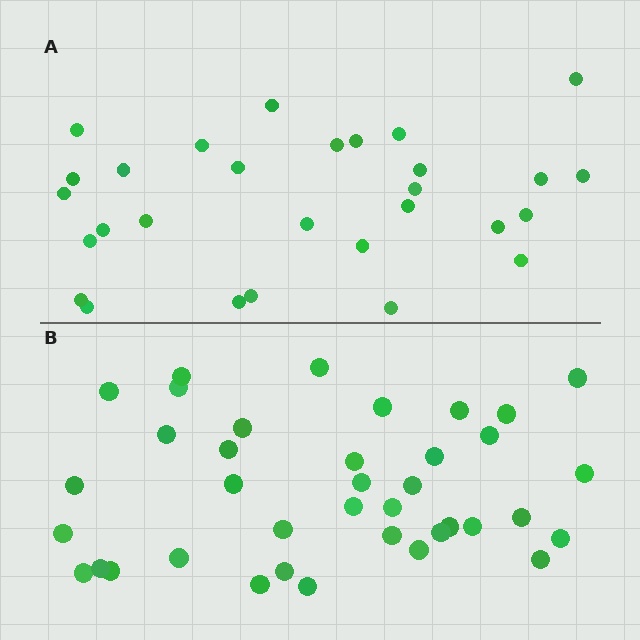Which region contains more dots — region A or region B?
Region B (the bottom region) has more dots.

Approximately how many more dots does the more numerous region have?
Region B has roughly 8 or so more dots than region A.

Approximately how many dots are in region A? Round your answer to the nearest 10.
About 30 dots. (The exact count is 29, which rounds to 30.)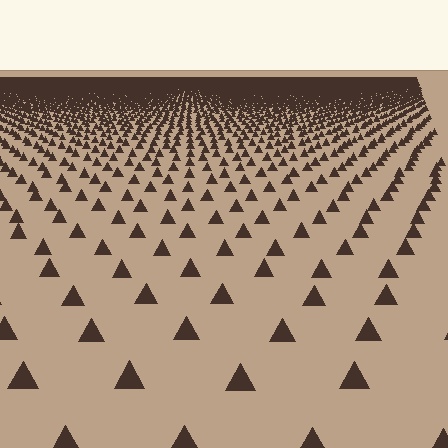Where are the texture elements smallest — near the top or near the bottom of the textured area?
Near the top.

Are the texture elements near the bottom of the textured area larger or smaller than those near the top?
Larger. Near the bottom, elements are closer to the viewer and appear at a bigger on-screen size.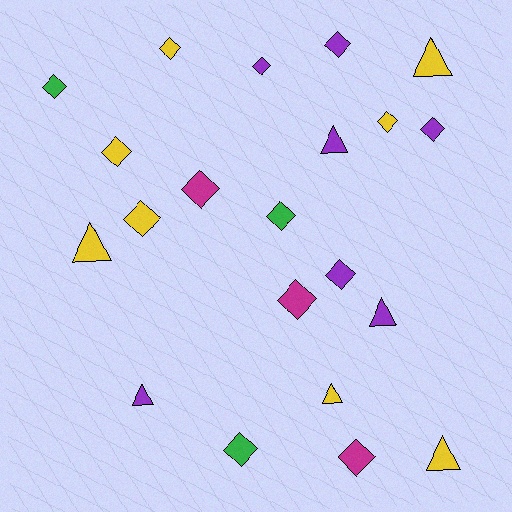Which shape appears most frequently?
Diamond, with 14 objects.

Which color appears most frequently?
Yellow, with 8 objects.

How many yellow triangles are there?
There are 4 yellow triangles.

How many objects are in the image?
There are 21 objects.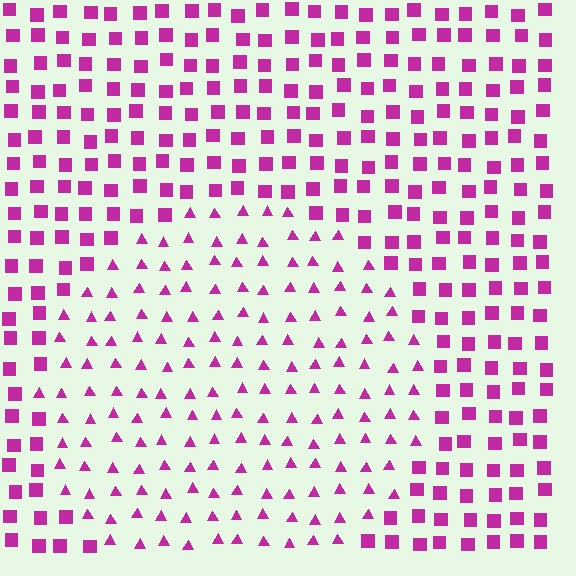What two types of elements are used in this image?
The image uses triangles inside the circle region and squares outside it.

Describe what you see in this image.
The image is filled with small magenta elements arranged in a uniform grid. A circle-shaped region contains triangles, while the surrounding area contains squares. The boundary is defined purely by the change in element shape.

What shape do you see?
I see a circle.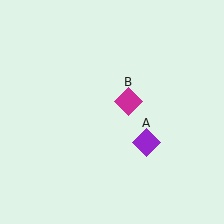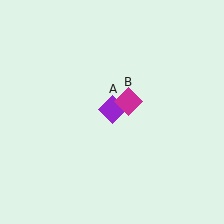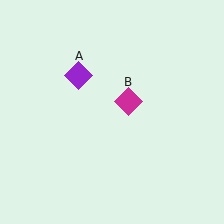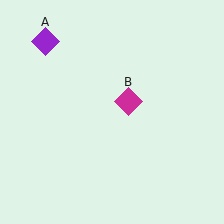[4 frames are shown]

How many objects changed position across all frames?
1 object changed position: purple diamond (object A).